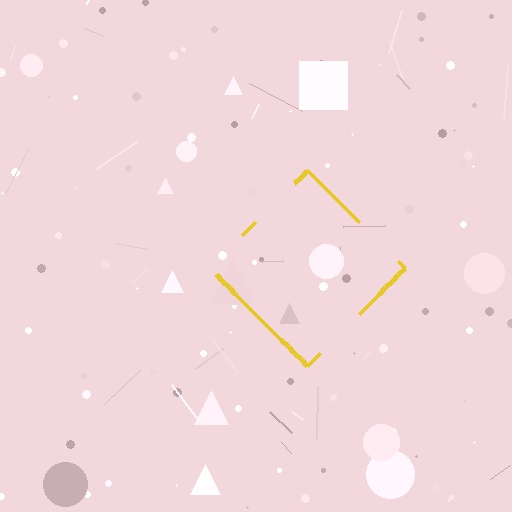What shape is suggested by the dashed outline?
The dashed outline suggests a diamond.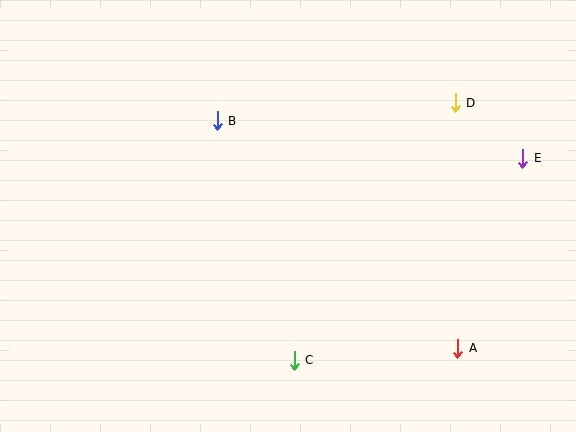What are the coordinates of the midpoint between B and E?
The midpoint between B and E is at (370, 139).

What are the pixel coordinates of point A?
Point A is at (458, 348).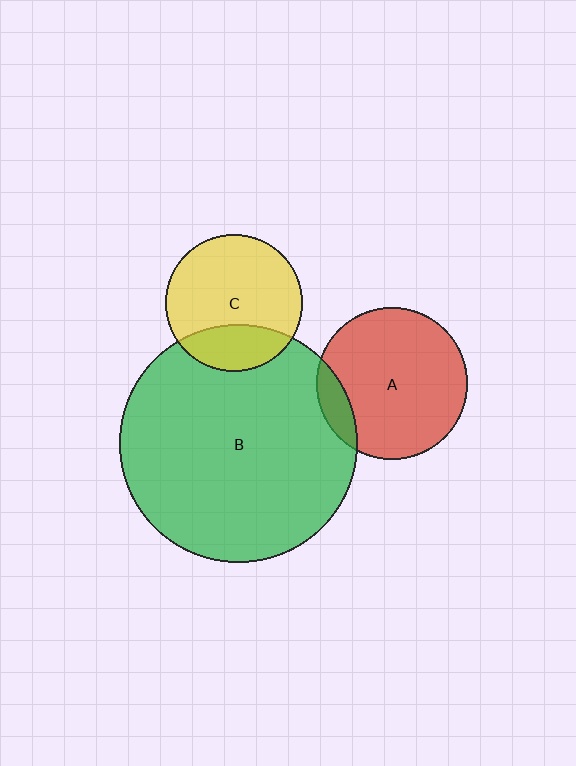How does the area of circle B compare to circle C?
Approximately 3.0 times.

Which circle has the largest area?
Circle B (green).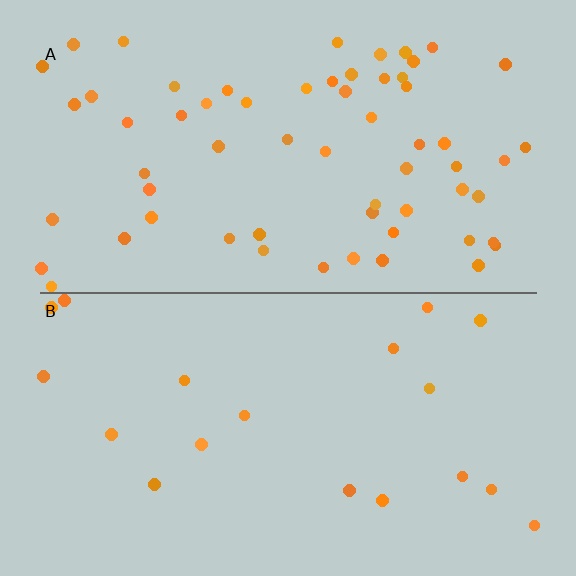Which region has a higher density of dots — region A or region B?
A (the top).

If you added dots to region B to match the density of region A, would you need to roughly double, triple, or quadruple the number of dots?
Approximately triple.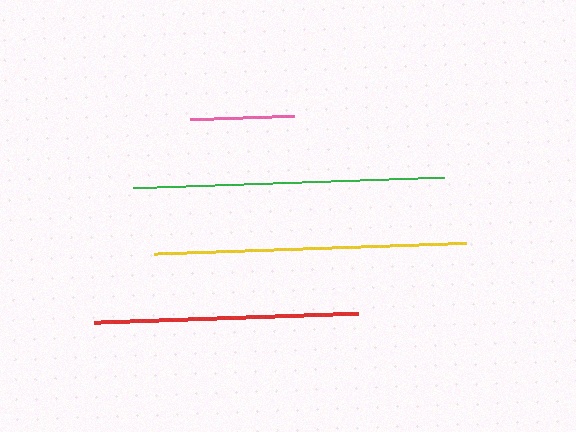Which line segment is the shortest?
The pink line is the shortest at approximately 104 pixels.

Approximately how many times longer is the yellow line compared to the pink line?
The yellow line is approximately 3.0 times the length of the pink line.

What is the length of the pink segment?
The pink segment is approximately 104 pixels long.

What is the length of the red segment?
The red segment is approximately 265 pixels long.